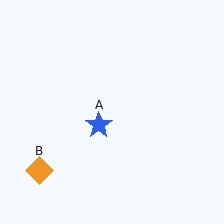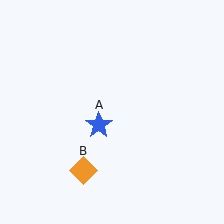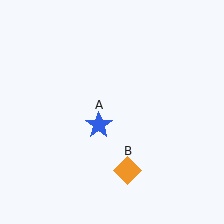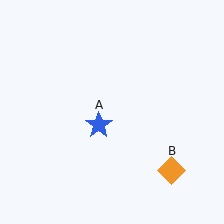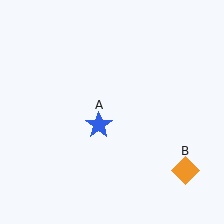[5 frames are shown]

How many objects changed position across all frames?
1 object changed position: orange diamond (object B).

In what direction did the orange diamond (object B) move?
The orange diamond (object B) moved right.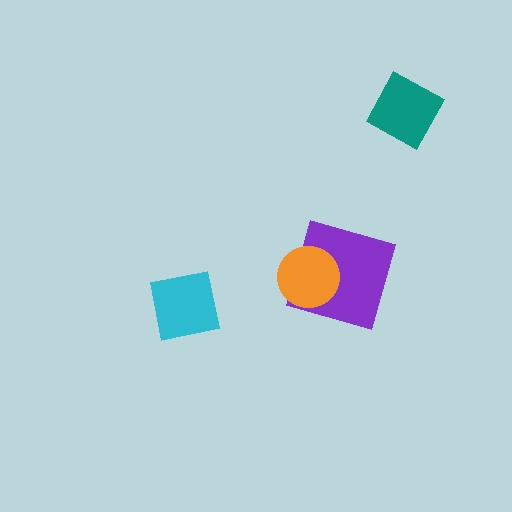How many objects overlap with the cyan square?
0 objects overlap with the cyan square.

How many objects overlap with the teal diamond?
0 objects overlap with the teal diamond.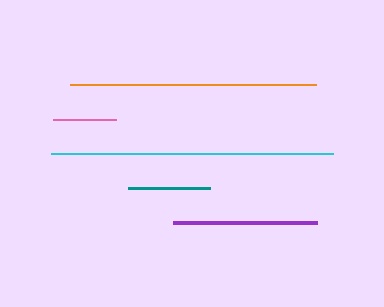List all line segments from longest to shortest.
From longest to shortest: cyan, orange, purple, teal, pink.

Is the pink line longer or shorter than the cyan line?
The cyan line is longer than the pink line.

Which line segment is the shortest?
The pink line is the shortest at approximately 63 pixels.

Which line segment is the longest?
The cyan line is the longest at approximately 282 pixels.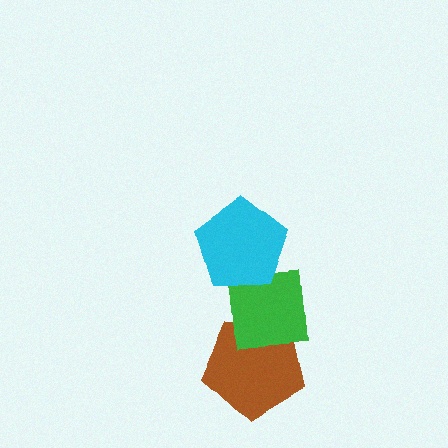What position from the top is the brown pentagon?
The brown pentagon is 3rd from the top.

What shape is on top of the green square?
The cyan pentagon is on top of the green square.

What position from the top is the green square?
The green square is 2nd from the top.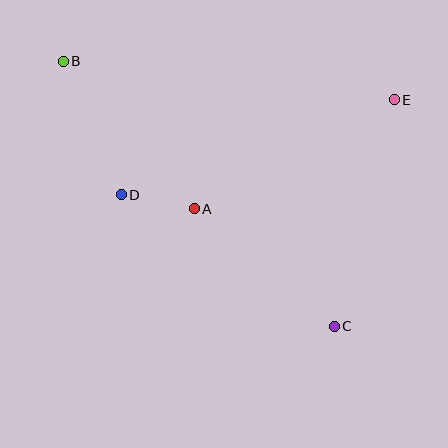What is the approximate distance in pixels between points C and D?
The distance between C and D is approximately 251 pixels.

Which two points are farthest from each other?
Points B and C are farthest from each other.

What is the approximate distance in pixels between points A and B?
The distance between A and B is approximately 197 pixels.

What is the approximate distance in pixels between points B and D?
The distance between B and D is approximately 145 pixels.